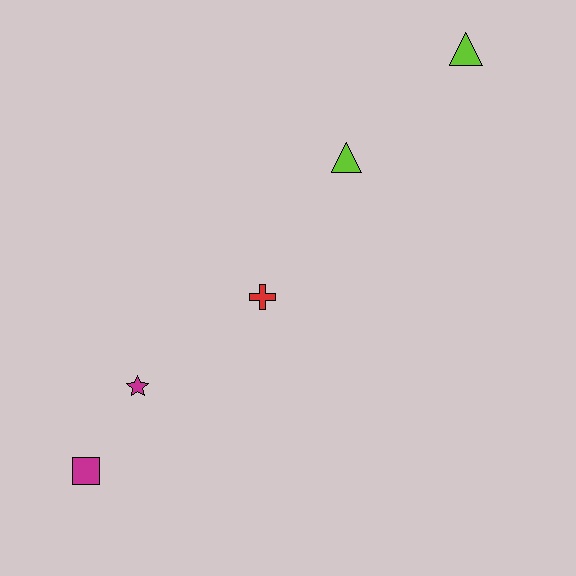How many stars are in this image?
There is 1 star.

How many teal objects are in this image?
There are no teal objects.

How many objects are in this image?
There are 5 objects.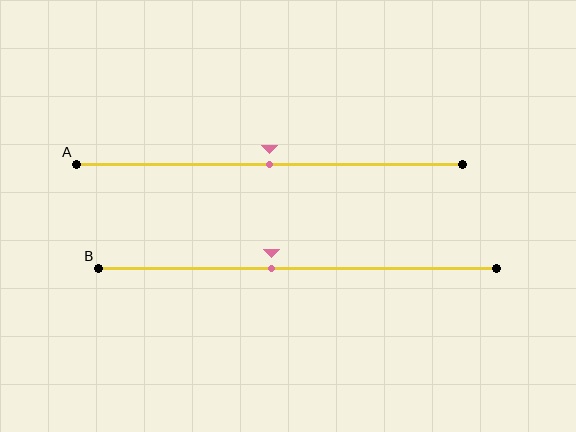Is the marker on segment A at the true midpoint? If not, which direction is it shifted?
Yes, the marker on segment A is at the true midpoint.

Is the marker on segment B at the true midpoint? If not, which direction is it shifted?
No, the marker on segment B is shifted to the left by about 6% of the segment length.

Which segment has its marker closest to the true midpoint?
Segment A has its marker closest to the true midpoint.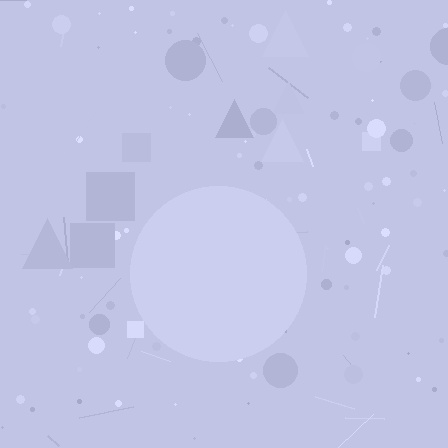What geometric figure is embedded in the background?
A circle is embedded in the background.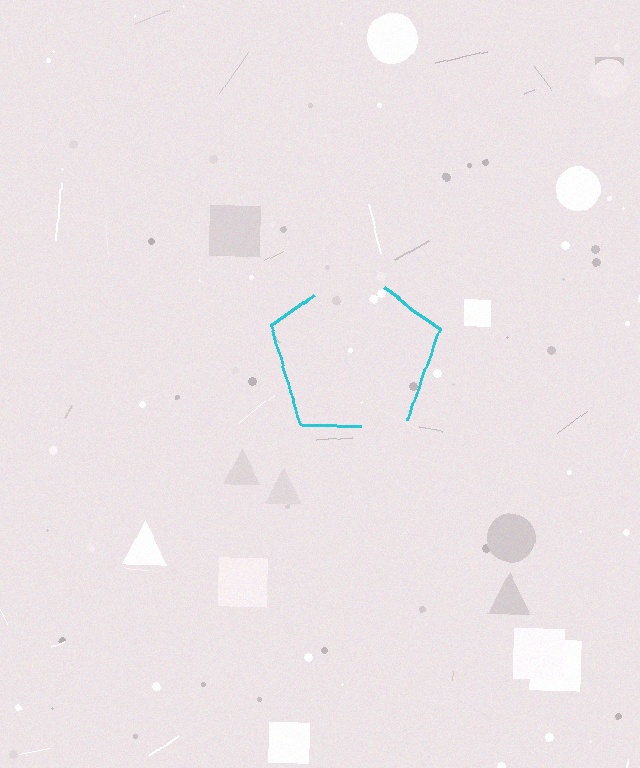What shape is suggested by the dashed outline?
The dashed outline suggests a pentagon.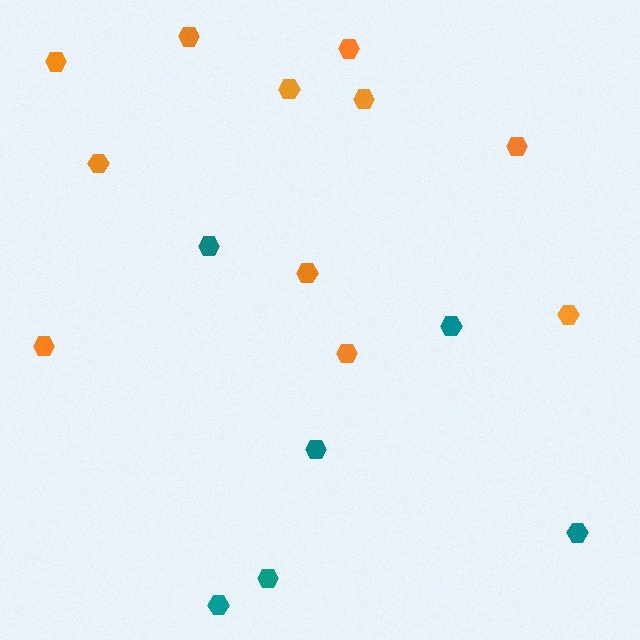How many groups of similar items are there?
There are 2 groups: one group of orange hexagons (11) and one group of teal hexagons (6).